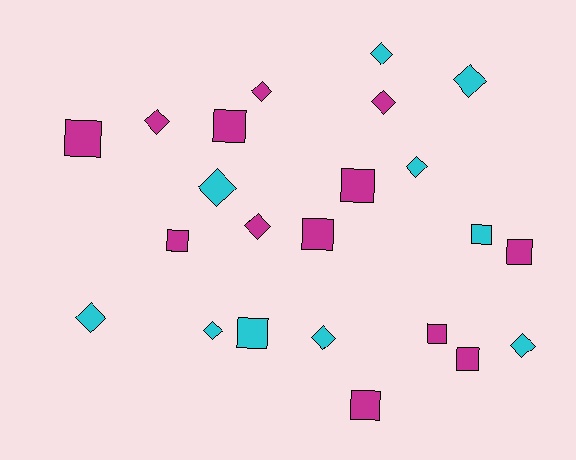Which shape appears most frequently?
Diamond, with 12 objects.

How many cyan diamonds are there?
There are 8 cyan diamonds.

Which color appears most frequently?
Magenta, with 13 objects.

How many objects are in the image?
There are 23 objects.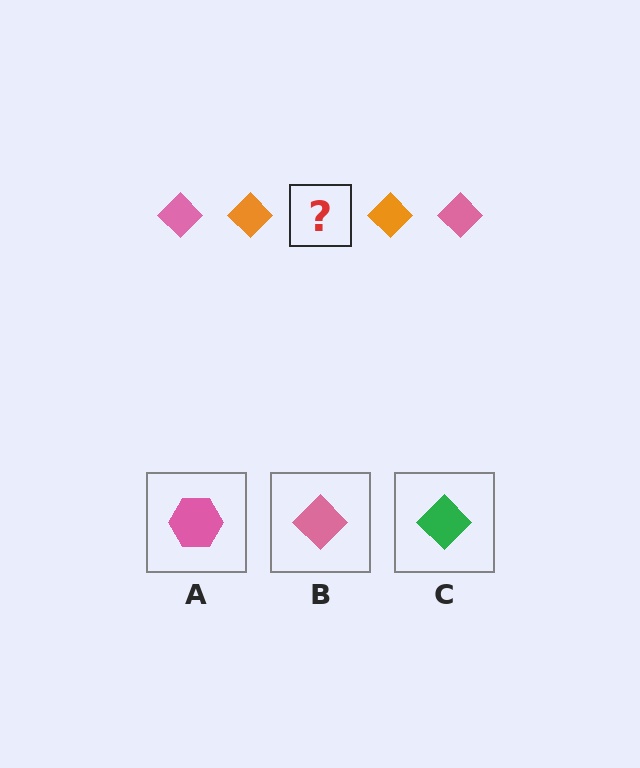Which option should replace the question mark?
Option B.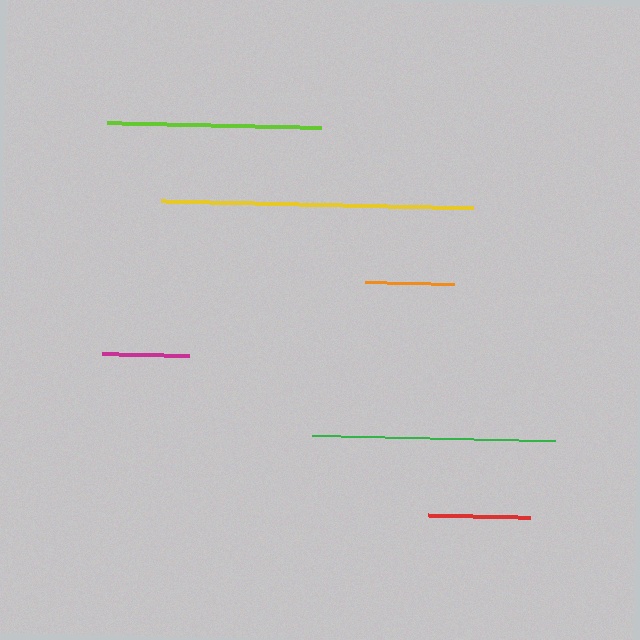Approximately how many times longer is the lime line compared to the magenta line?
The lime line is approximately 2.5 times the length of the magenta line.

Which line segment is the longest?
The yellow line is the longest at approximately 312 pixels.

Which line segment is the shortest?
The magenta line is the shortest at approximately 87 pixels.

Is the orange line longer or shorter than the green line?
The green line is longer than the orange line.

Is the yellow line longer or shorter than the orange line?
The yellow line is longer than the orange line.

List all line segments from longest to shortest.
From longest to shortest: yellow, green, lime, red, orange, magenta.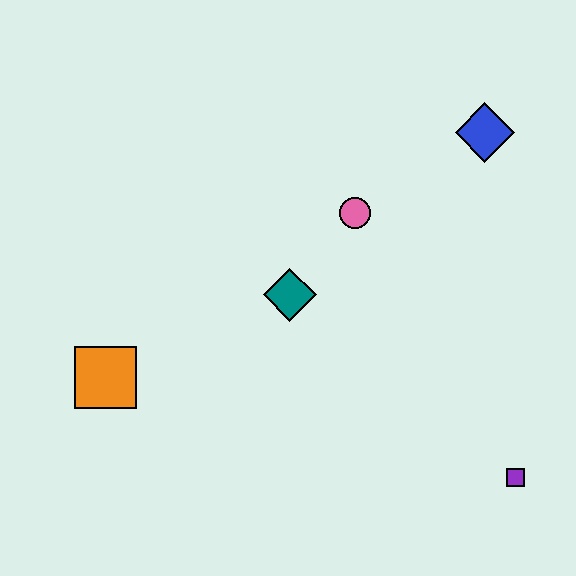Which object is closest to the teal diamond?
The pink circle is closest to the teal diamond.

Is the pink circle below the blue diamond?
Yes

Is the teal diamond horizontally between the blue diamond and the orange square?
Yes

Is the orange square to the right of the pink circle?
No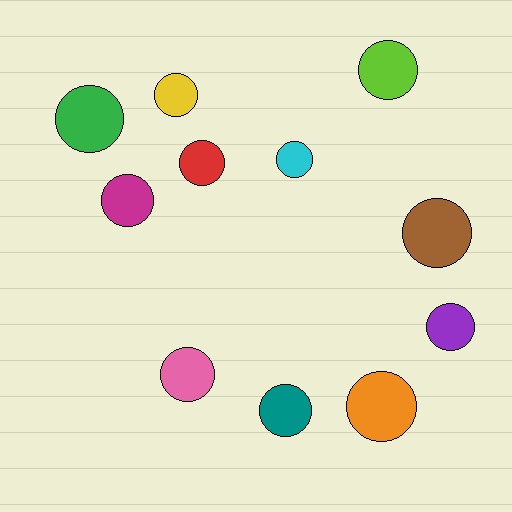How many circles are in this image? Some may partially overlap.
There are 11 circles.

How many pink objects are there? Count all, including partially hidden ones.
There is 1 pink object.